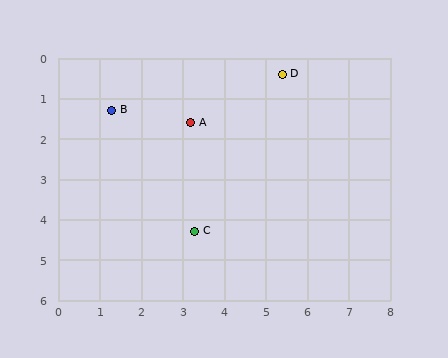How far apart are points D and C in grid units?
Points D and C are about 4.4 grid units apart.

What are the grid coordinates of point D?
Point D is at approximately (5.4, 0.4).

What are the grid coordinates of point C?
Point C is at approximately (3.3, 4.3).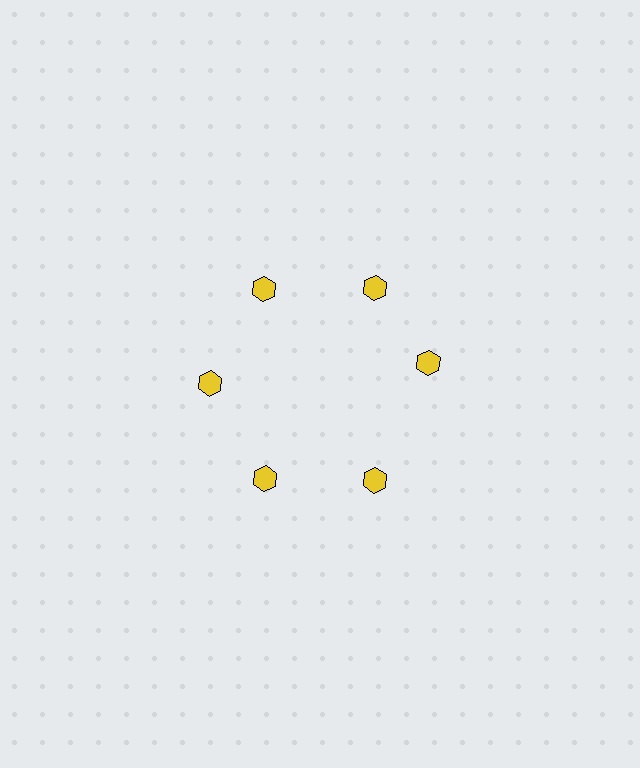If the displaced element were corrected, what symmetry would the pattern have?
It would have 6-fold rotational symmetry — the pattern would map onto itself every 60 degrees.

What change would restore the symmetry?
The symmetry would be restored by rotating it back into even spacing with its neighbors so that all 6 hexagons sit at equal angles and equal distance from the center.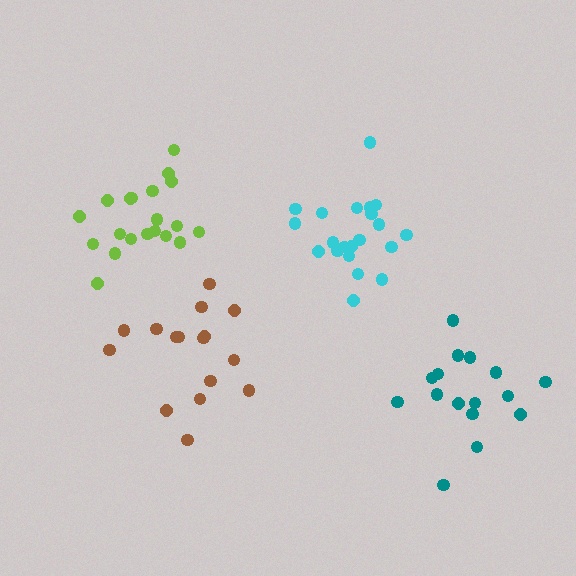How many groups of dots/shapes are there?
There are 4 groups.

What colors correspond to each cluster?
The clusters are colored: lime, cyan, teal, brown.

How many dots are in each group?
Group 1: 20 dots, Group 2: 21 dots, Group 3: 16 dots, Group 4: 16 dots (73 total).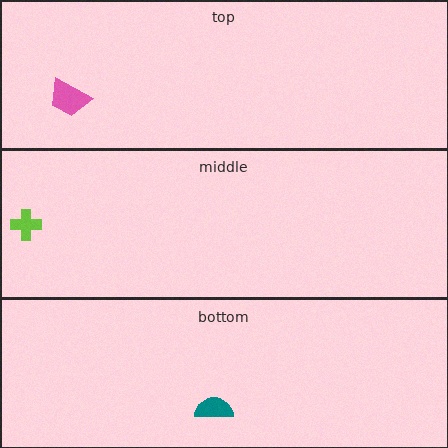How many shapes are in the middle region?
1.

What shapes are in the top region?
The pink trapezoid.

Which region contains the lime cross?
The middle region.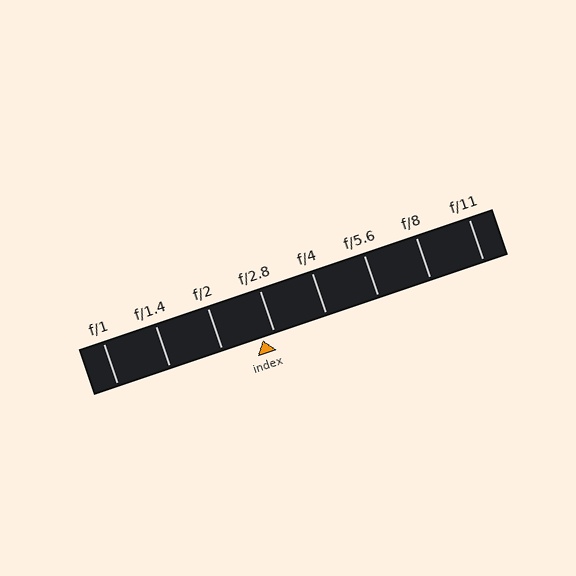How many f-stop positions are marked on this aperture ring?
There are 8 f-stop positions marked.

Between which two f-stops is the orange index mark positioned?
The index mark is between f/2 and f/2.8.